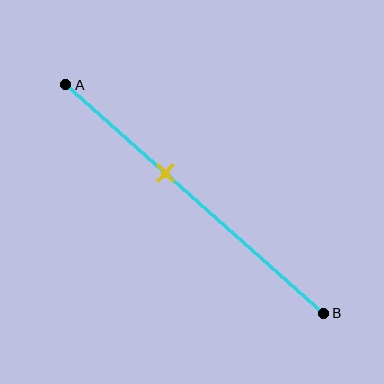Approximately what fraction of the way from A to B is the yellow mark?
The yellow mark is approximately 40% of the way from A to B.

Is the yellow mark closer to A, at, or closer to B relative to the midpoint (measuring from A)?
The yellow mark is closer to point A than the midpoint of segment AB.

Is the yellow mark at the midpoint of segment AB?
No, the mark is at about 40% from A, not at the 50% midpoint.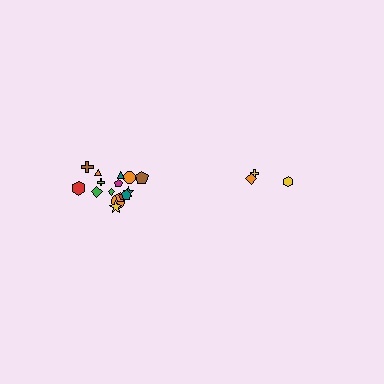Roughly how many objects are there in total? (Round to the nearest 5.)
Roughly 20 objects in total.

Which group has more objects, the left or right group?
The left group.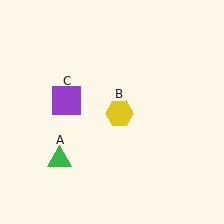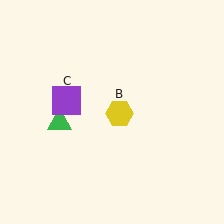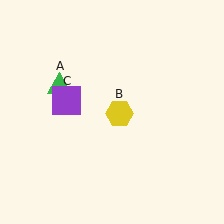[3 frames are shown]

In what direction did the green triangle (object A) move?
The green triangle (object A) moved up.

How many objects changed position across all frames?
1 object changed position: green triangle (object A).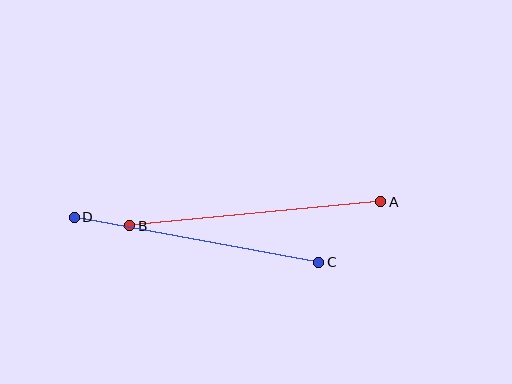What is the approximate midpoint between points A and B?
The midpoint is at approximately (255, 214) pixels.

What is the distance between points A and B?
The distance is approximately 252 pixels.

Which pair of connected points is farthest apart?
Points A and B are farthest apart.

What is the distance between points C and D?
The distance is approximately 249 pixels.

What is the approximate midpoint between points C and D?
The midpoint is at approximately (196, 240) pixels.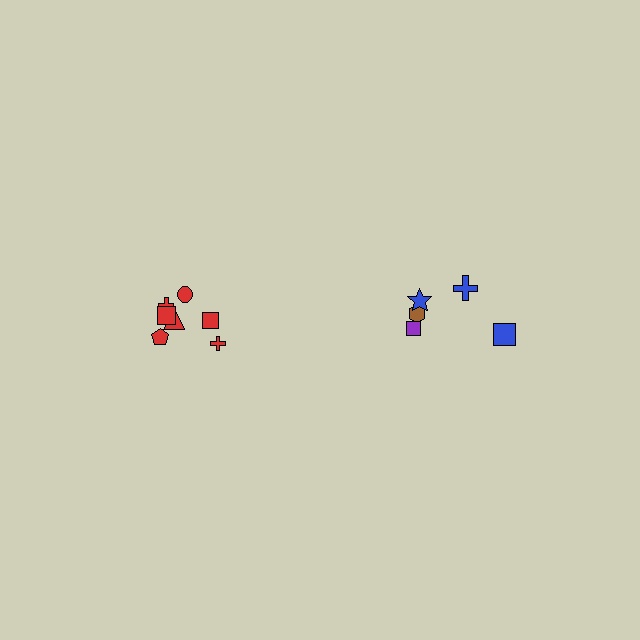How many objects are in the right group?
There are 5 objects.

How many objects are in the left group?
There are 7 objects.